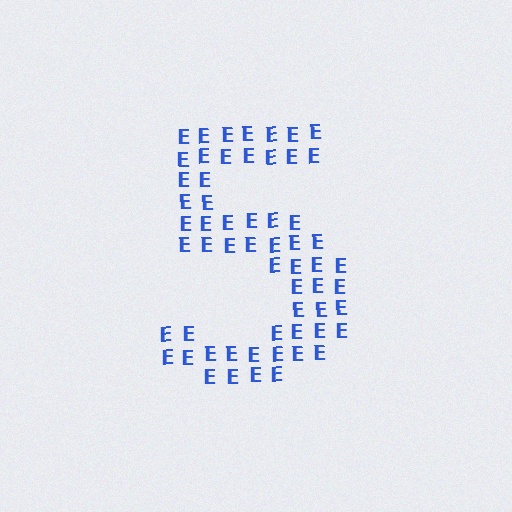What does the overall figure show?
The overall figure shows the digit 5.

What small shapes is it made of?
It is made of small letter E's.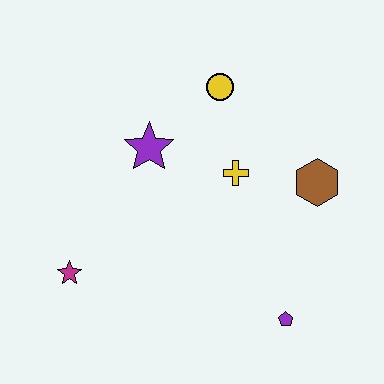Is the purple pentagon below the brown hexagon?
Yes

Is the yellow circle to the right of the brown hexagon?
No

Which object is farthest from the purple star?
The purple pentagon is farthest from the purple star.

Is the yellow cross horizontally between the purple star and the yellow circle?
No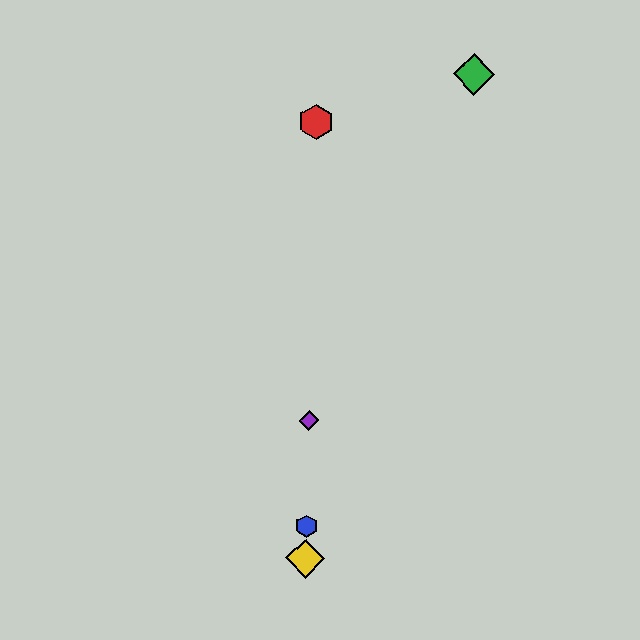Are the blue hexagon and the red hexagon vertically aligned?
Yes, both are at x≈306.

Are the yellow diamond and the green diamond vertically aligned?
No, the yellow diamond is at x≈306 and the green diamond is at x≈474.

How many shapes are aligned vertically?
4 shapes (the red hexagon, the blue hexagon, the yellow diamond, the purple diamond) are aligned vertically.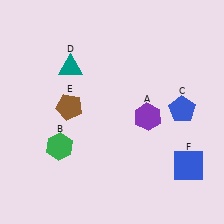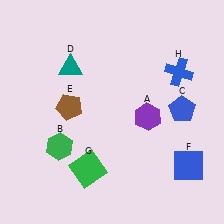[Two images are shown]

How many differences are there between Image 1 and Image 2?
There are 2 differences between the two images.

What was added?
A green square (G), a blue cross (H) were added in Image 2.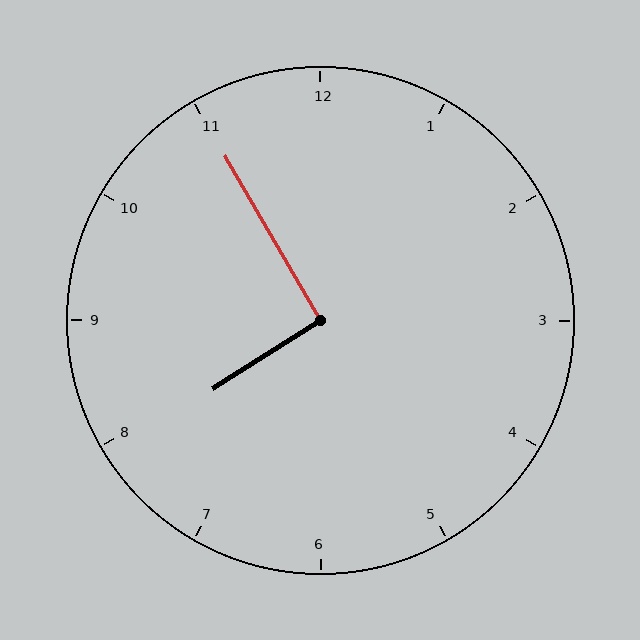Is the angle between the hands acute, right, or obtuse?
It is right.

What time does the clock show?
7:55.